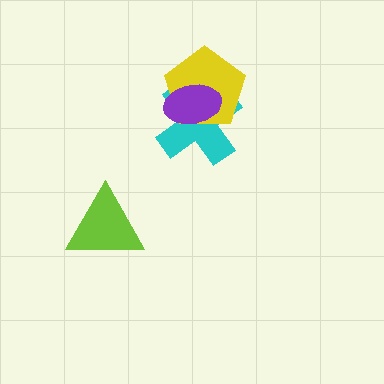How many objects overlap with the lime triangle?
0 objects overlap with the lime triangle.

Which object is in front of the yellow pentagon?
The purple ellipse is in front of the yellow pentagon.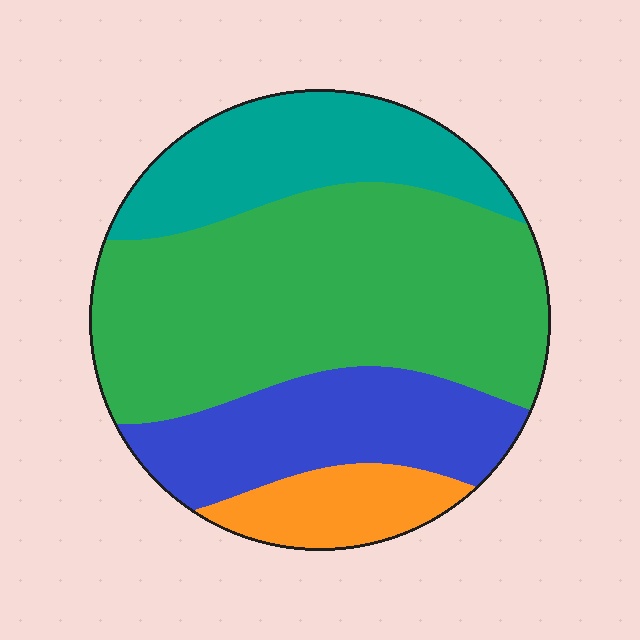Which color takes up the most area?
Green, at roughly 50%.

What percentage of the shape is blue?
Blue takes up about one fifth (1/5) of the shape.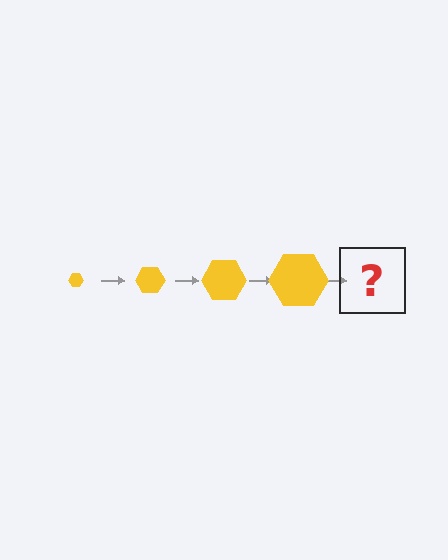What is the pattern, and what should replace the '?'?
The pattern is that the hexagon gets progressively larger each step. The '?' should be a yellow hexagon, larger than the previous one.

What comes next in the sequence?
The next element should be a yellow hexagon, larger than the previous one.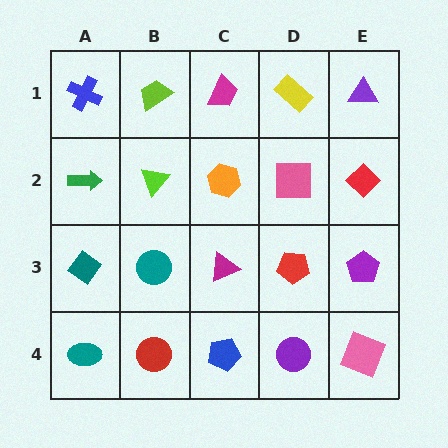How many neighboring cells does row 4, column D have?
3.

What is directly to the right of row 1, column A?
A lime trapezoid.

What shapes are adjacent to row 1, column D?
A pink square (row 2, column D), a magenta trapezoid (row 1, column C), a purple triangle (row 1, column E).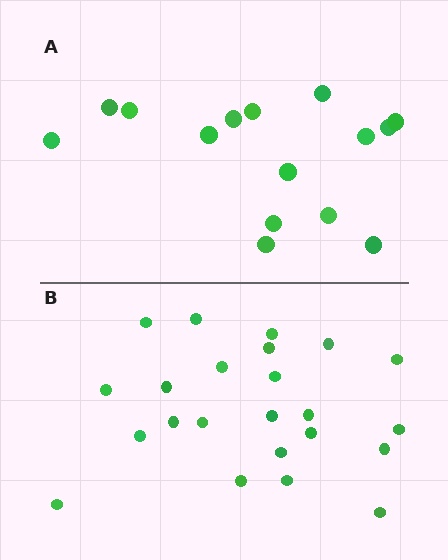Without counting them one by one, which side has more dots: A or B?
Region B (the bottom region) has more dots.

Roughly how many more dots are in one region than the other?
Region B has roughly 8 or so more dots than region A.